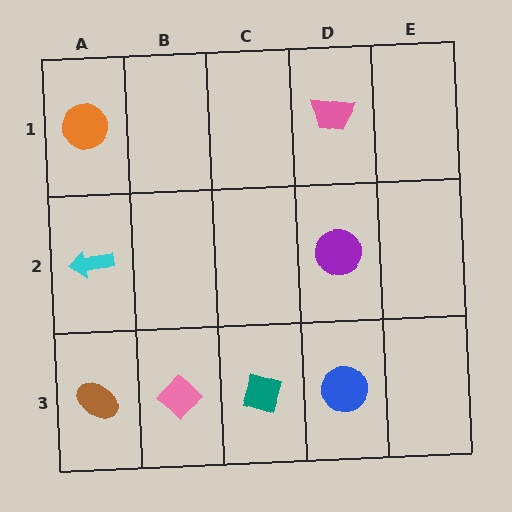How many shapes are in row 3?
4 shapes.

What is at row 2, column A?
A cyan arrow.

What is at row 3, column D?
A blue circle.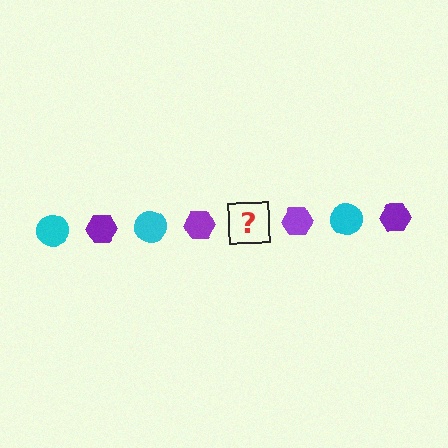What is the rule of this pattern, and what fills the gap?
The rule is that the pattern alternates between cyan circle and purple hexagon. The gap should be filled with a cyan circle.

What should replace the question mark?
The question mark should be replaced with a cyan circle.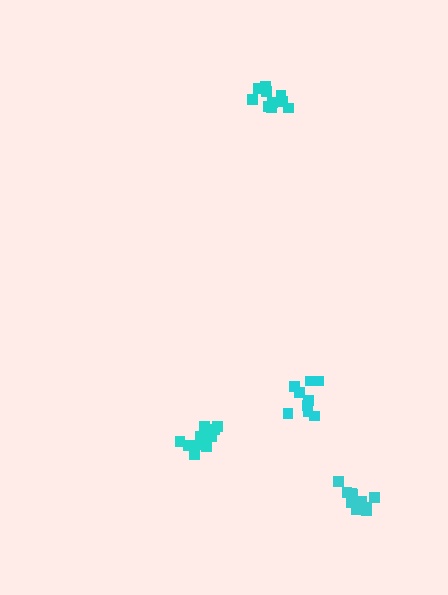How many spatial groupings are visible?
There are 4 spatial groupings.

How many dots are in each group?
Group 1: 10 dots, Group 2: 13 dots, Group 3: 11 dots, Group 4: 9 dots (43 total).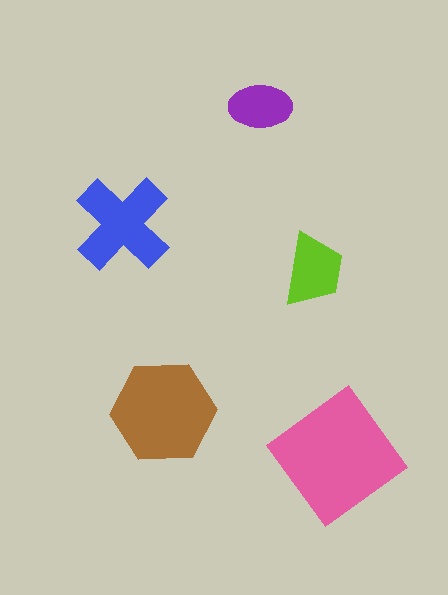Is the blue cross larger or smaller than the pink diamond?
Smaller.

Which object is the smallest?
The purple ellipse.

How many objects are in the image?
There are 5 objects in the image.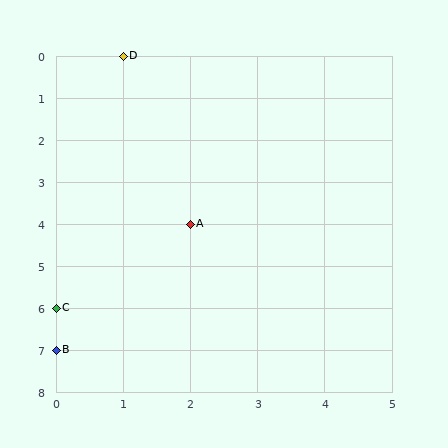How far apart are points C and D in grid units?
Points C and D are 1 column and 6 rows apart (about 6.1 grid units diagonally).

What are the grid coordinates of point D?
Point D is at grid coordinates (1, 0).